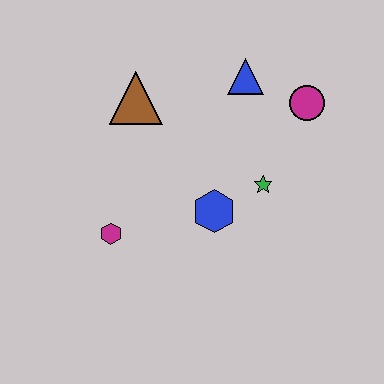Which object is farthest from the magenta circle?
The magenta hexagon is farthest from the magenta circle.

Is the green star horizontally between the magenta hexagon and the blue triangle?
No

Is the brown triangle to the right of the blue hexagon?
No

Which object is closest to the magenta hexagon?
The blue hexagon is closest to the magenta hexagon.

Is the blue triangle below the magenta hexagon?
No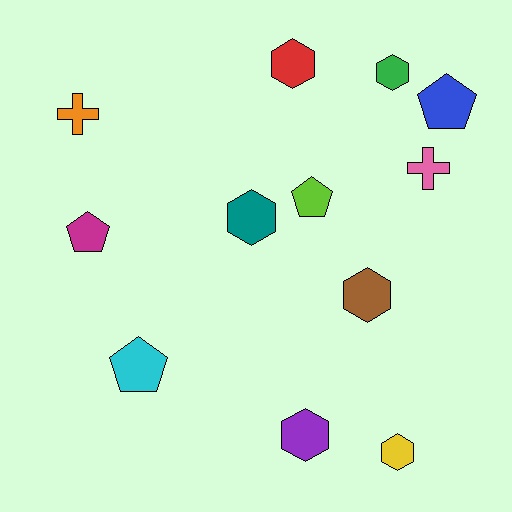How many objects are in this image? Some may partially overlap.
There are 12 objects.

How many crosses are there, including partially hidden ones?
There are 2 crosses.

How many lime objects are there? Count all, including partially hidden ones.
There is 1 lime object.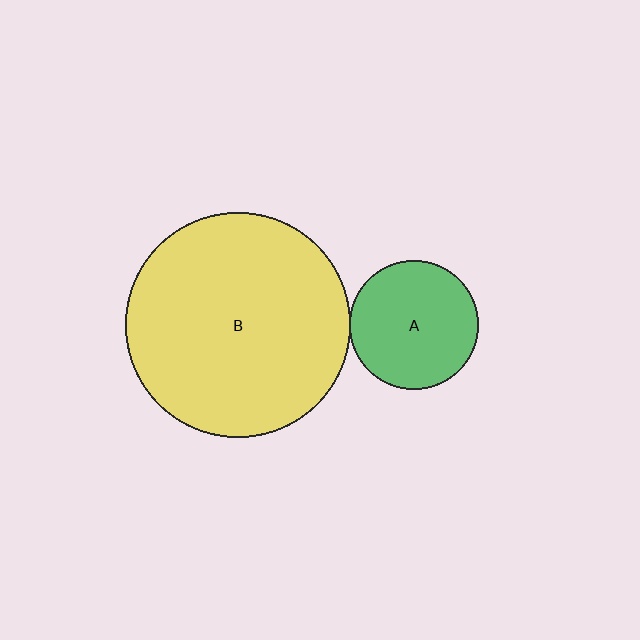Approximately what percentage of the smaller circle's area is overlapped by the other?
Approximately 5%.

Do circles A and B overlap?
Yes.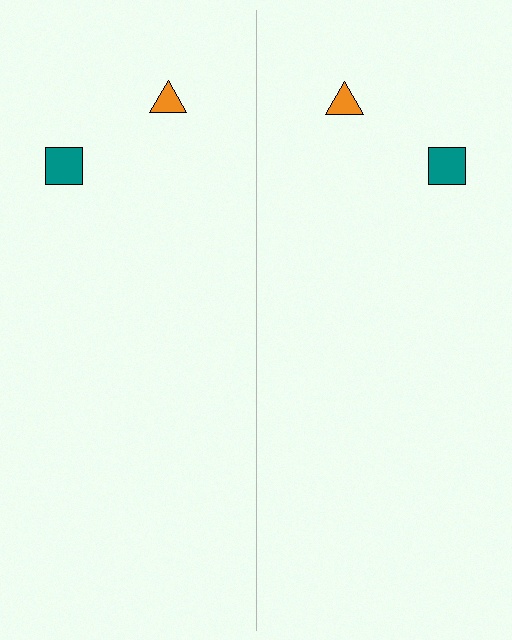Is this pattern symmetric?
Yes, this pattern has bilateral (reflection) symmetry.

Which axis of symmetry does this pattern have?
The pattern has a vertical axis of symmetry running through the center of the image.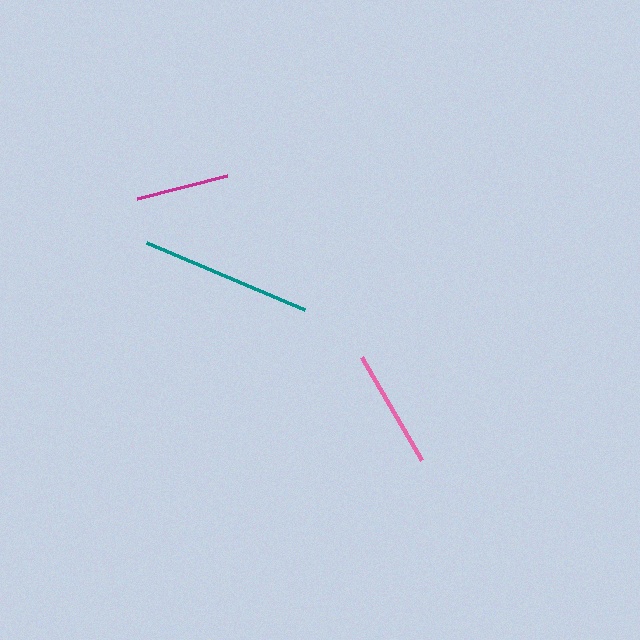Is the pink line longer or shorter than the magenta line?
The pink line is longer than the magenta line.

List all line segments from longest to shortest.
From longest to shortest: teal, pink, magenta.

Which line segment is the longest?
The teal line is the longest at approximately 172 pixels.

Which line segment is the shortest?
The magenta line is the shortest at approximately 92 pixels.